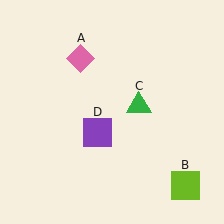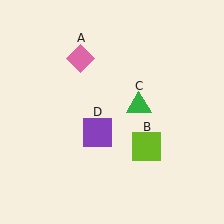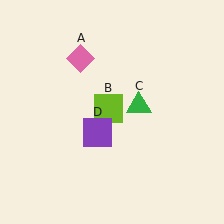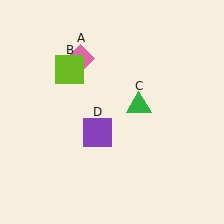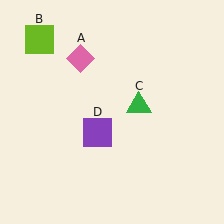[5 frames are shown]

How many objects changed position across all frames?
1 object changed position: lime square (object B).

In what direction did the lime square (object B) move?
The lime square (object B) moved up and to the left.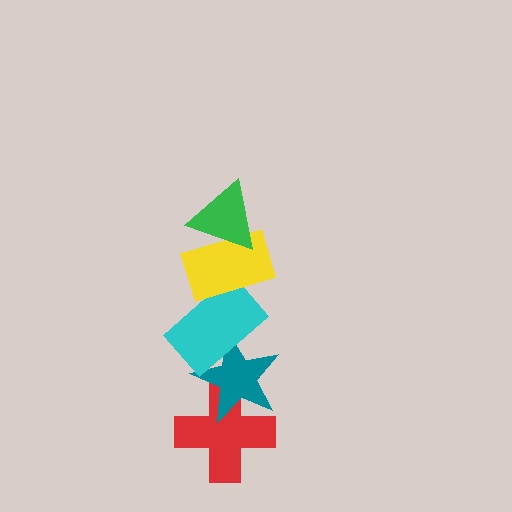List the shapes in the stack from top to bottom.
From top to bottom: the green triangle, the yellow rectangle, the cyan rectangle, the teal star, the red cross.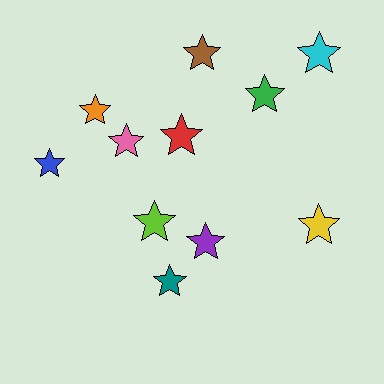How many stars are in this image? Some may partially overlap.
There are 11 stars.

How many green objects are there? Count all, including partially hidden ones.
There is 1 green object.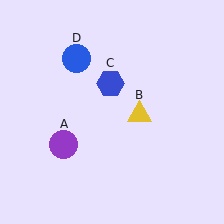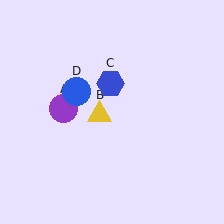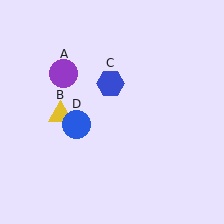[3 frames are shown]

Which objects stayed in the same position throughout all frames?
Blue hexagon (object C) remained stationary.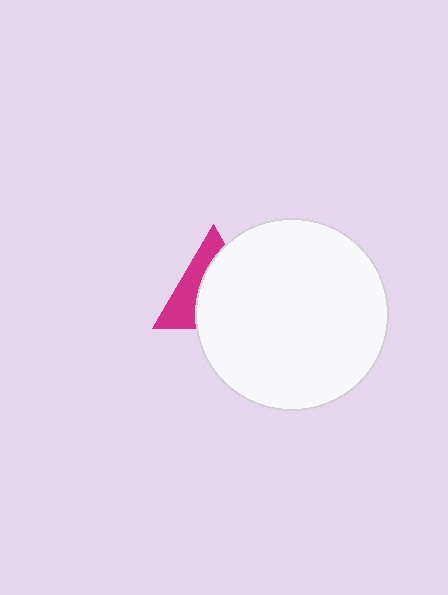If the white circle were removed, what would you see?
You would see the complete magenta triangle.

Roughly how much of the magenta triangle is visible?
A small part of it is visible (roughly 38%).